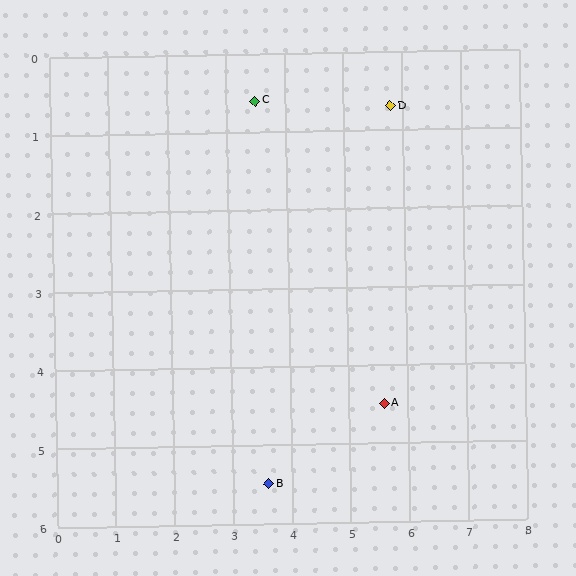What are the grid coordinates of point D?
Point D is at approximately (5.8, 0.7).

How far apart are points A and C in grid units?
Points A and C are about 4.4 grid units apart.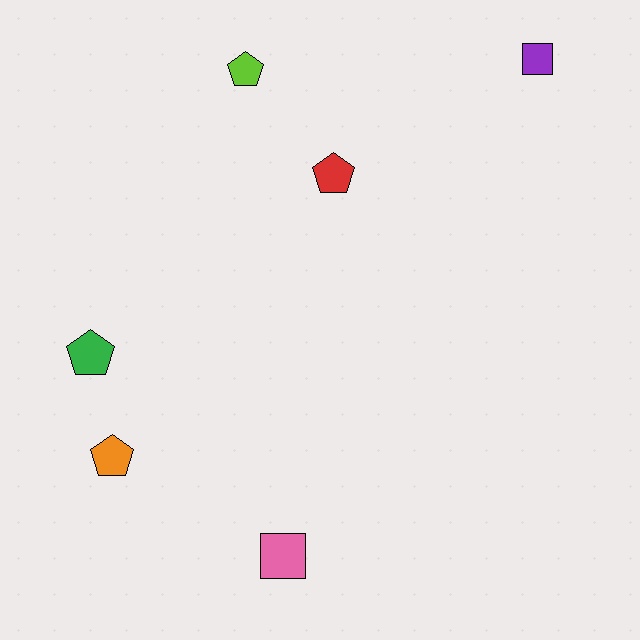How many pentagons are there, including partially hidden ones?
There are 4 pentagons.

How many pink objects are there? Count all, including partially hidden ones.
There is 1 pink object.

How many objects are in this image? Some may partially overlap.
There are 6 objects.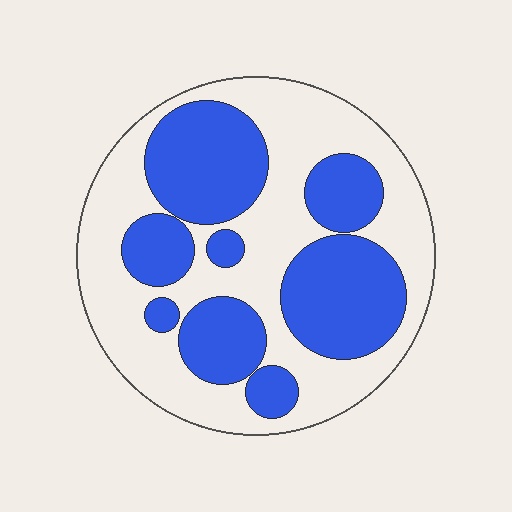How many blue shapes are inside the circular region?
8.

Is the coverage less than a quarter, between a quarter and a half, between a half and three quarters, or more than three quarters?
Between a quarter and a half.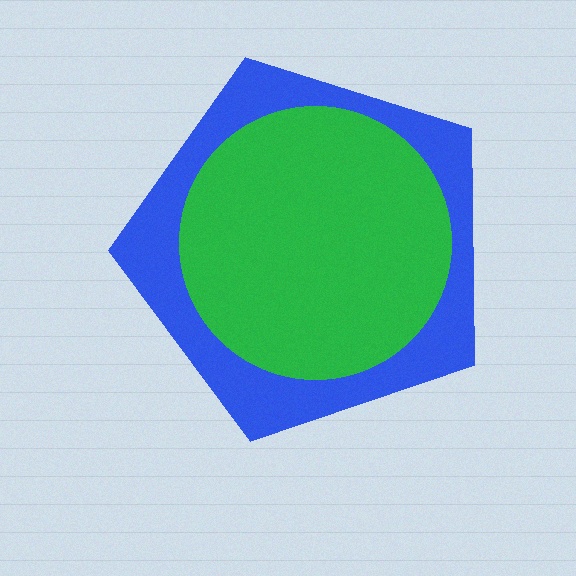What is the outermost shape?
The blue pentagon.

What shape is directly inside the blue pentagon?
The green circle.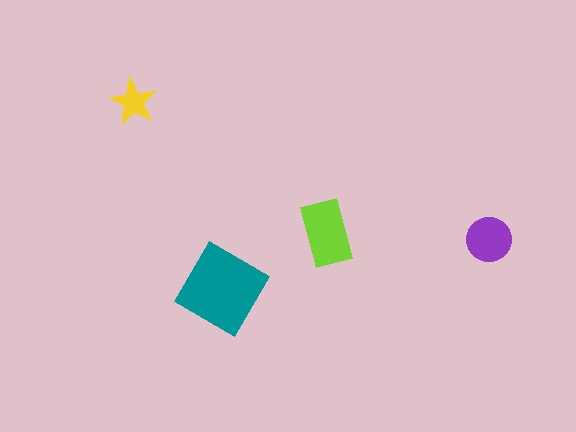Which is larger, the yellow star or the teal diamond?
The teal diamond.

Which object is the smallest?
The yellow star.